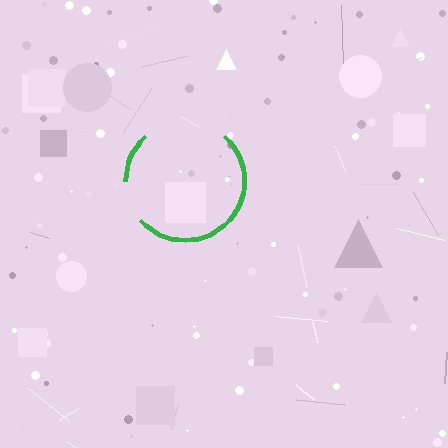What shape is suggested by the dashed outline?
The dashed outline suggests a circle.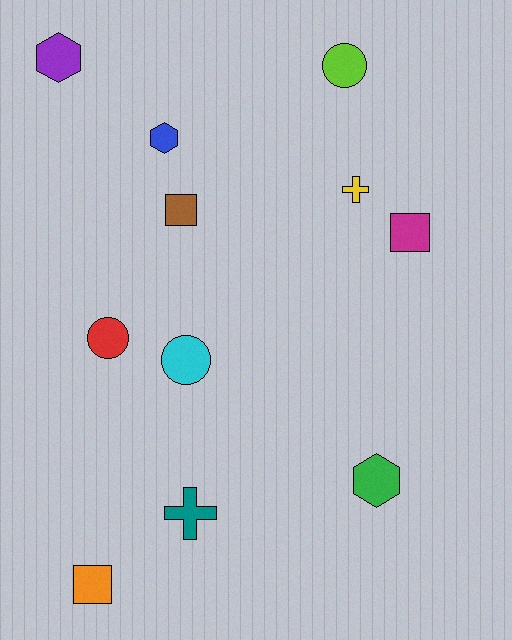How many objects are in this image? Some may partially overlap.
There are 11 objects.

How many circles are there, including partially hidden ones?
There are 3 circles.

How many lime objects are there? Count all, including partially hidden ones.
There is 1 lime object.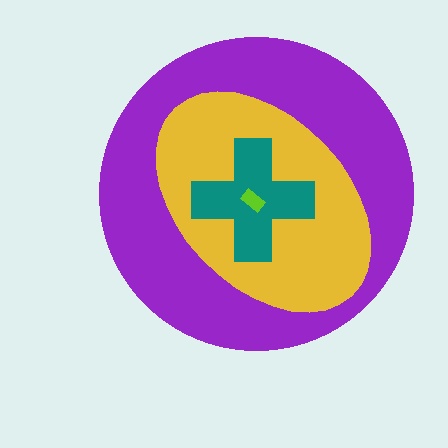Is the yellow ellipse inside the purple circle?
Yes.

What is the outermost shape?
The purple circle.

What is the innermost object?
The lime rectangle.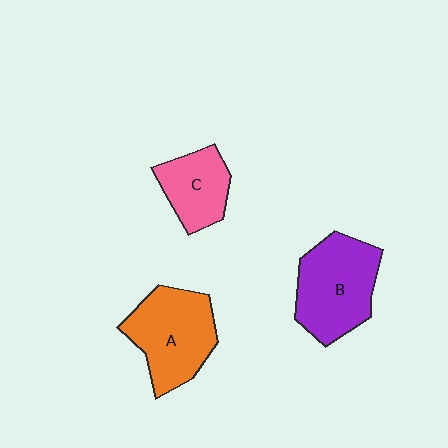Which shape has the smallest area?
Shape C (pink).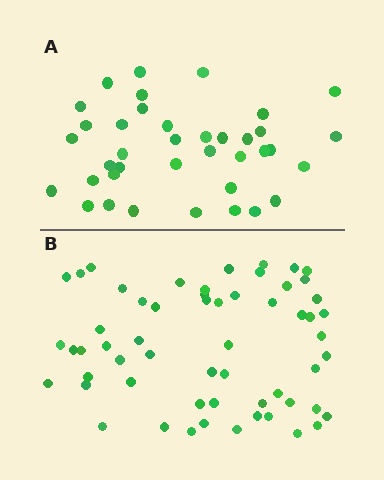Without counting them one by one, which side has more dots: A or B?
Region B (the bottom region) has more dots.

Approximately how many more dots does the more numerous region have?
Region B has approximately 20 more dots than region A.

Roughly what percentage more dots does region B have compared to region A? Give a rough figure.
About 55% more.